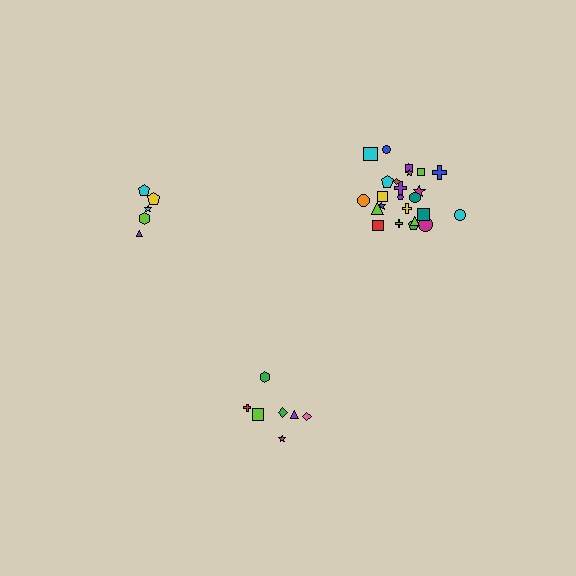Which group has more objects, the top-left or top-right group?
The top-right group.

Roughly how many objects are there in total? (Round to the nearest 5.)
Roughly 40 objects in total.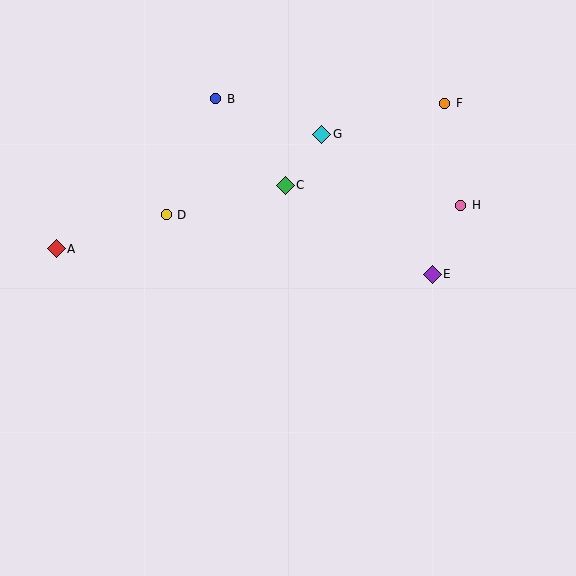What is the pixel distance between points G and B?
The distance between G and B is 112 pixels.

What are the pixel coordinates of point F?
Point F is at (445, 103).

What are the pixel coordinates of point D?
Point D is at (166, 215).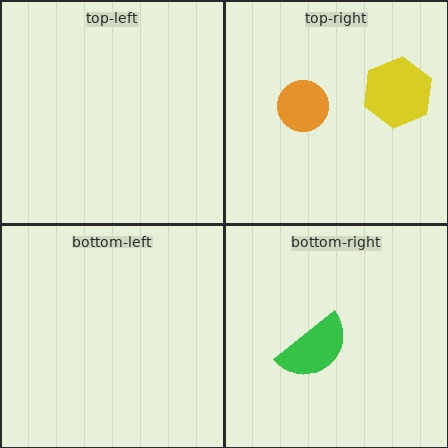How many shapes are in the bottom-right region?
1.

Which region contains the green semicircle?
The bottom-right region.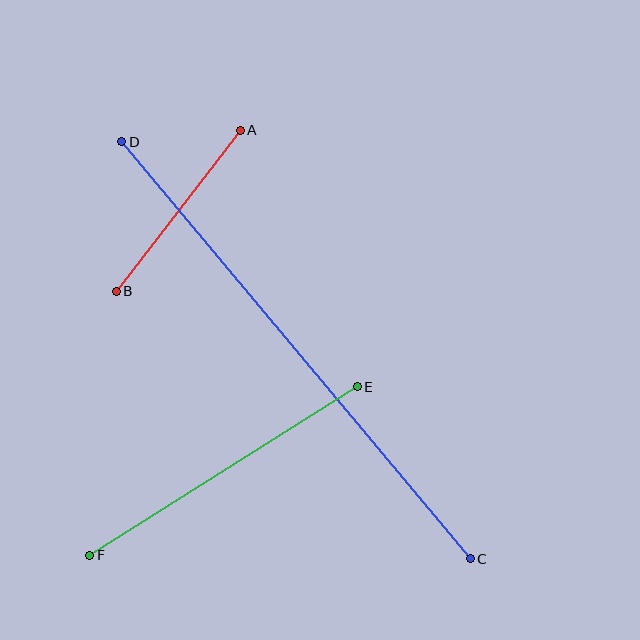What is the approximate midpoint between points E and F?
The midpoint is at approximately (224, 471) pixels.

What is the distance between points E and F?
The distance is approximately 316 pixels.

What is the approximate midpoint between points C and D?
The midpoint is at approximately (296, 350) pixels.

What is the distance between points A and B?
The distance is approximately 203 pixels.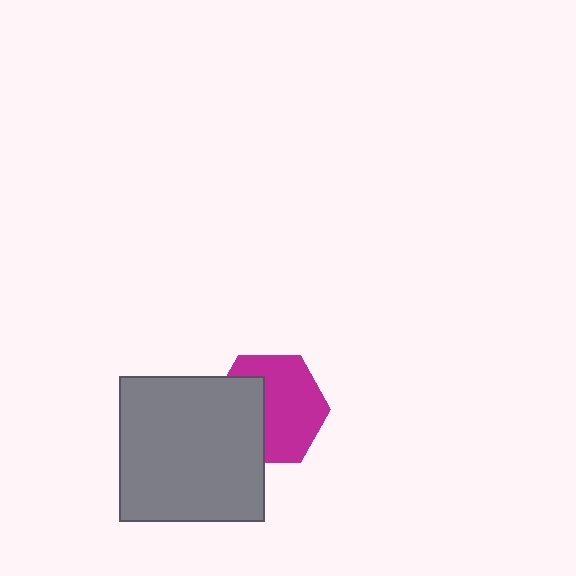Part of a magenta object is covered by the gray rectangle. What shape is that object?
It is a hexagon.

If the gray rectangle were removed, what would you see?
You would see the complete magenta hexagon.